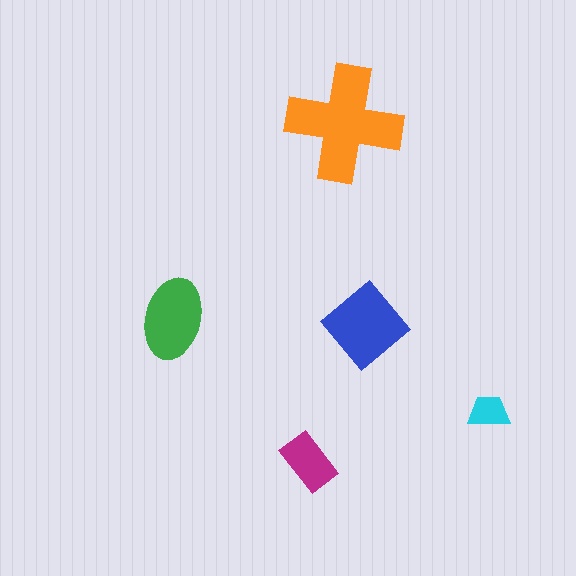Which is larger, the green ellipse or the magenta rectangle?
The green ellipse.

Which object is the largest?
The orange cross.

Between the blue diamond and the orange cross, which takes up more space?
The orange cross.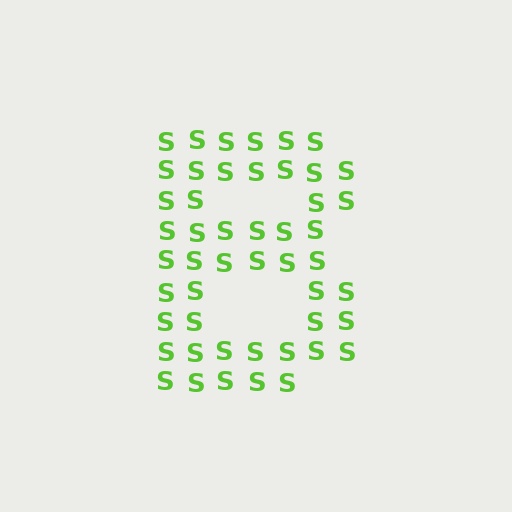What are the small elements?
The small elements are letter S's.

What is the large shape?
The large shape is the letter B.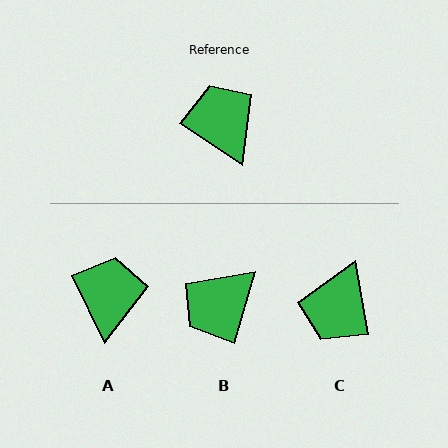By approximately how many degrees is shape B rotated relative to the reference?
Approximately 107 degrees counter-clockwise.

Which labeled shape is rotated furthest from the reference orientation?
C, about 133 degrees away.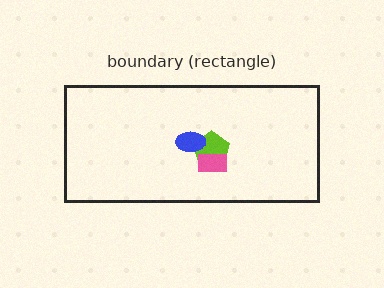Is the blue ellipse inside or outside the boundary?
Inside.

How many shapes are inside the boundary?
3 inside, 0 outside.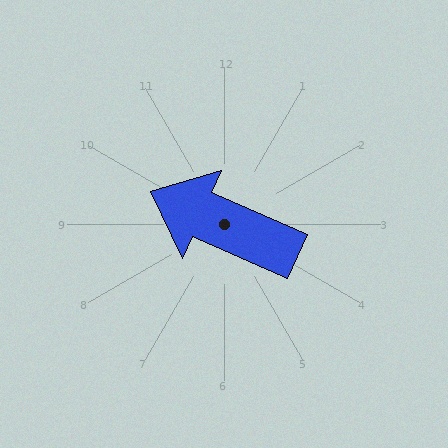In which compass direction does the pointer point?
Northwest.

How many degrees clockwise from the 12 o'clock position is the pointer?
Approximately 294 degrees.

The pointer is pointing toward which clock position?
Roughly 10 o'clock.